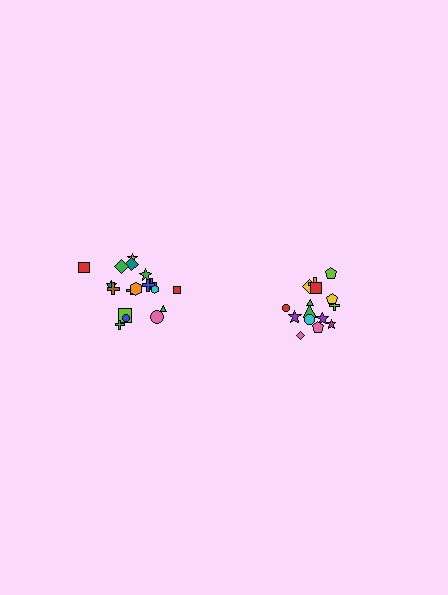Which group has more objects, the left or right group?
The left group.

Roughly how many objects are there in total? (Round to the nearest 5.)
Roughly 35 objects in total.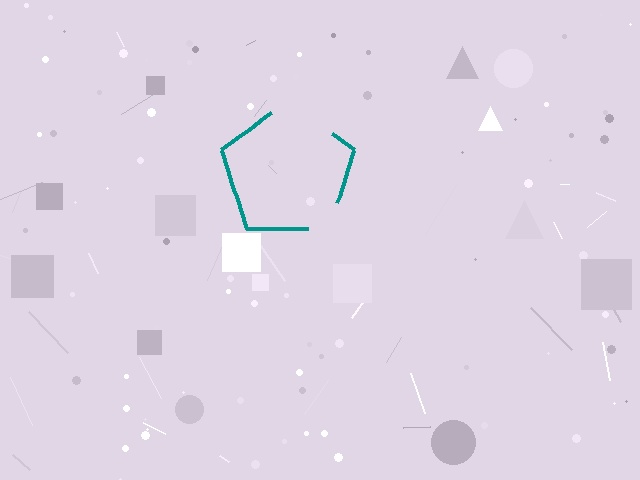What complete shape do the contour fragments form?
The contour fragments form a pentagon.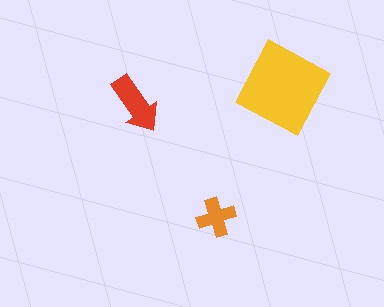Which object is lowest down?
The orange cross is bottommost.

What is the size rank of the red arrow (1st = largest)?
2nd.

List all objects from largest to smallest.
The yellow diamond, the red arrow, the orange cross.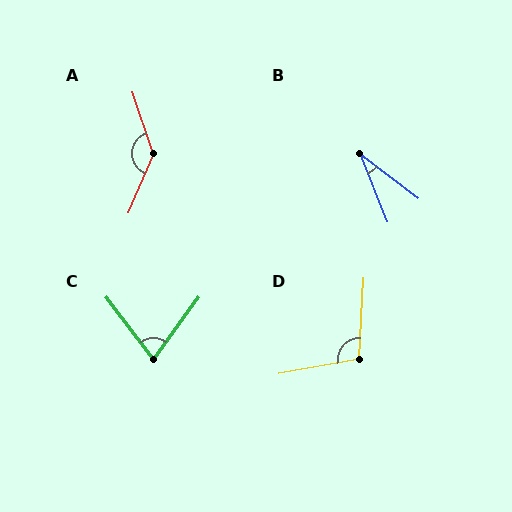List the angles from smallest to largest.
B (31°), C (73°), D (104°), A (138°).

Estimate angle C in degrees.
Approximately 73 degrees.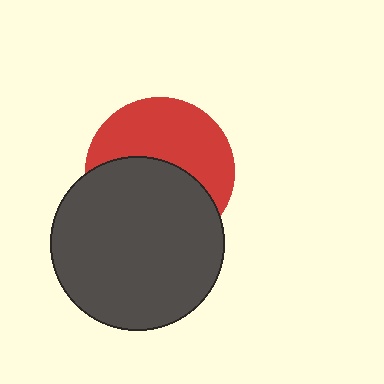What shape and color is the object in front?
The object in front is a dark gray circle.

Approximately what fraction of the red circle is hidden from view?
Roughly 51% of the red circle is hidden behind the dark gray circle.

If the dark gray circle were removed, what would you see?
You would see the complete red circle.